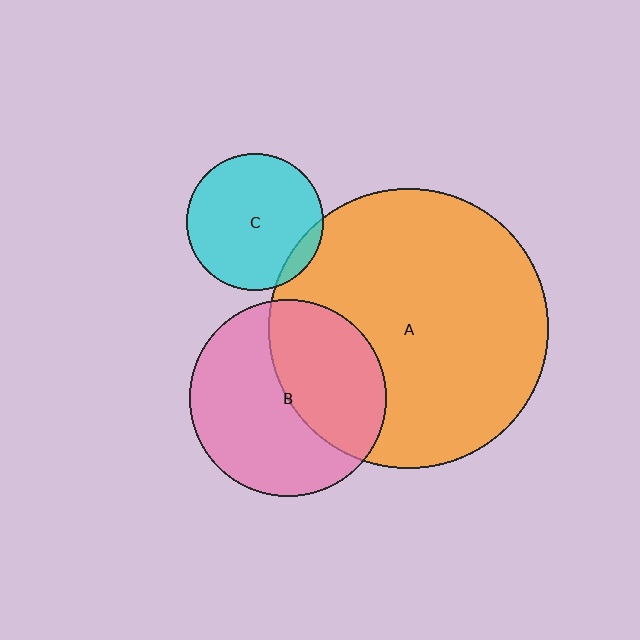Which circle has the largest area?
Circle A (orange).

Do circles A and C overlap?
Yes.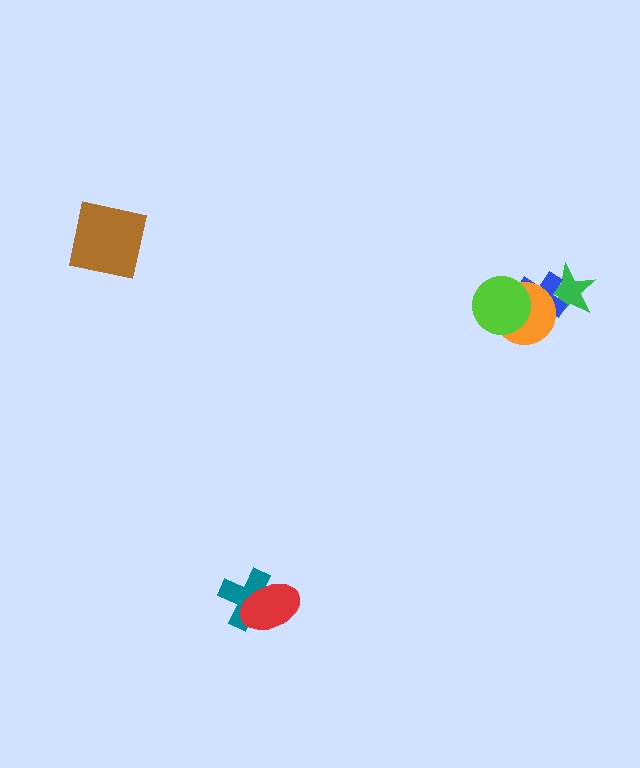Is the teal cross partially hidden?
Yes, it is partially covered by another shape.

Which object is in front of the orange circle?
The lime circle is in front of the orange circle.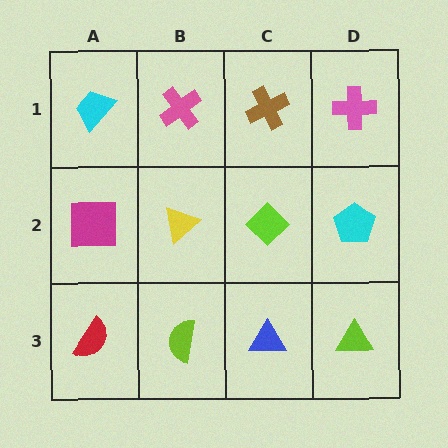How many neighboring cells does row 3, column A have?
2.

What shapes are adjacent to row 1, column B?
A yellow triangle (row 2, column B), a cyan trapezoid (row 1, column A), a brown cross (row 1, column C).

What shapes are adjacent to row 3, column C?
A lime diamond (row 2, column C), a lime semicircle (row 3, column B), a lime triangle (row 3, column D).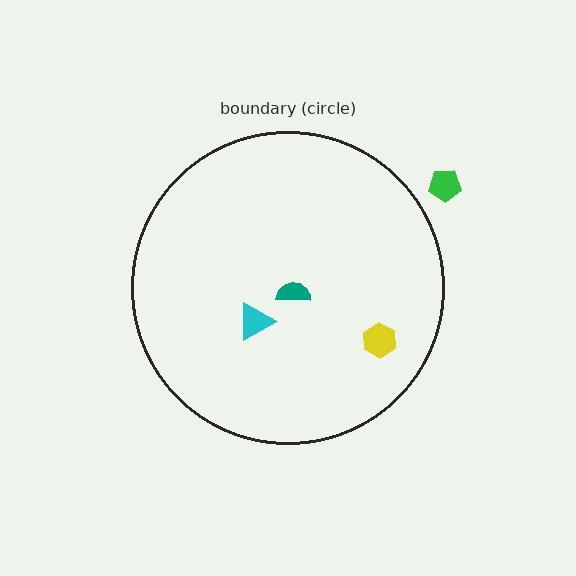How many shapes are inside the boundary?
3 inside, 1 outside.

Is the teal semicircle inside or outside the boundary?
Inside.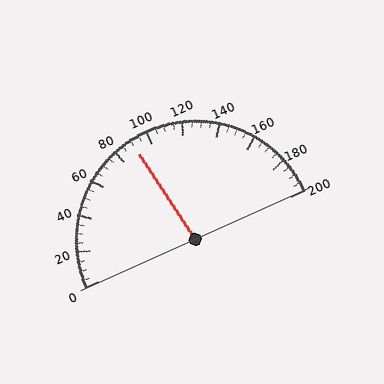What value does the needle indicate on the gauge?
The needle indicates approximately 90.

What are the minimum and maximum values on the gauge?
The gauge ranges from 0 to 200.